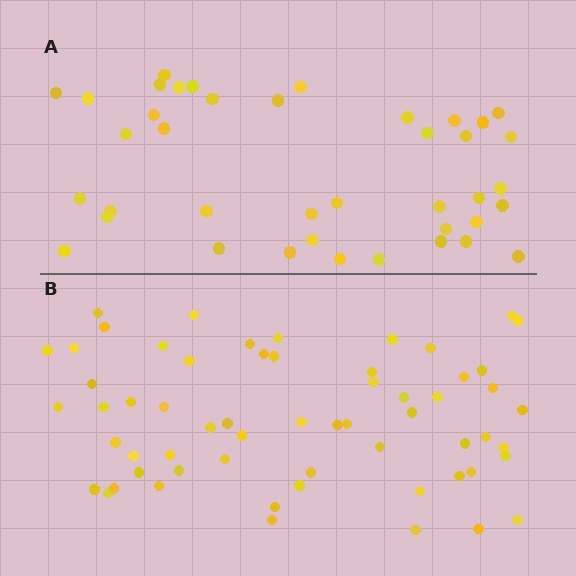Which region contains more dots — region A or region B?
Region B (the bottom region) has more dots.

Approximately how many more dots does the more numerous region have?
Region B has approximately 20 more dots than region A.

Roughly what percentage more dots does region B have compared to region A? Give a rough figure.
About 50% more.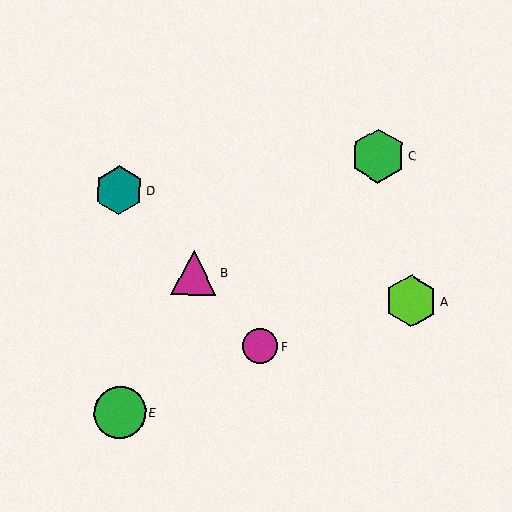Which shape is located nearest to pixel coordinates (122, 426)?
The green circle (labeled E) at (120, 412) is nearest to that location.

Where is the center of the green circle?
The center of the green circle is at (120, 412).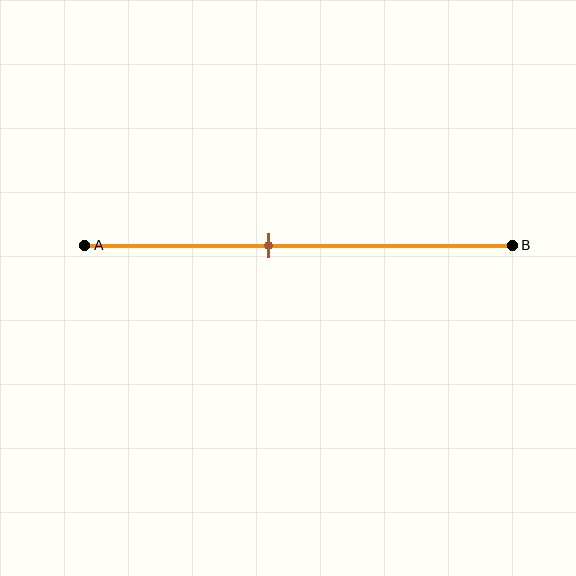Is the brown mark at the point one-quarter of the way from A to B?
No, the mark is at about 45% from A, not at the 25% one-quarter point.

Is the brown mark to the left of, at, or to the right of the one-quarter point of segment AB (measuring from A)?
The brown mark is to the right of the one-quarter point of segment AB.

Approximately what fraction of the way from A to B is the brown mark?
The brown mark is approximately 45% of the way from A to B.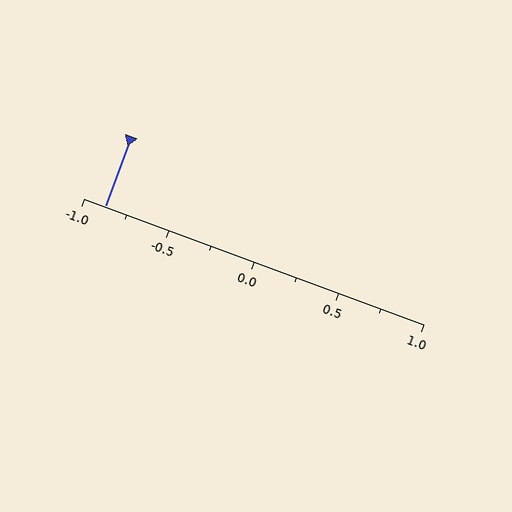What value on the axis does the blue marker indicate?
The marker indicates approximately -0.88.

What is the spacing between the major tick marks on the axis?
The major ticks are spaced 0.5 apart.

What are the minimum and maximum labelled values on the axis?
The axis runs from -1.0 to 1.0.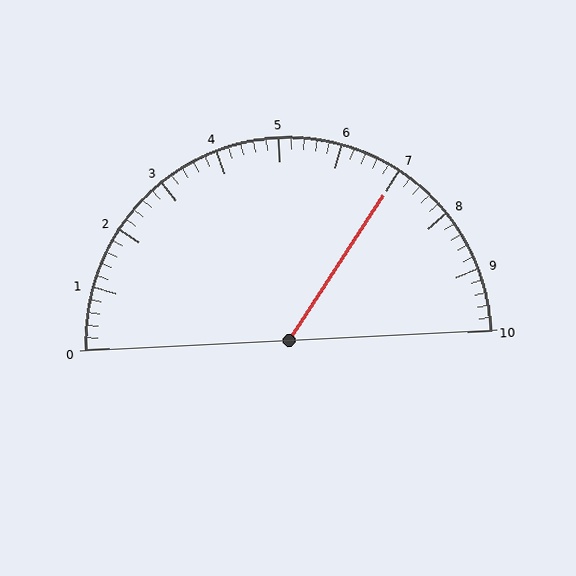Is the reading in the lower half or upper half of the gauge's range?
The reading is in the upper half of the range (0 to 10).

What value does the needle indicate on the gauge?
The needle indicates approximately 7.0.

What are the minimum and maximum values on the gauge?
The gauge ranges from 0 to 10.